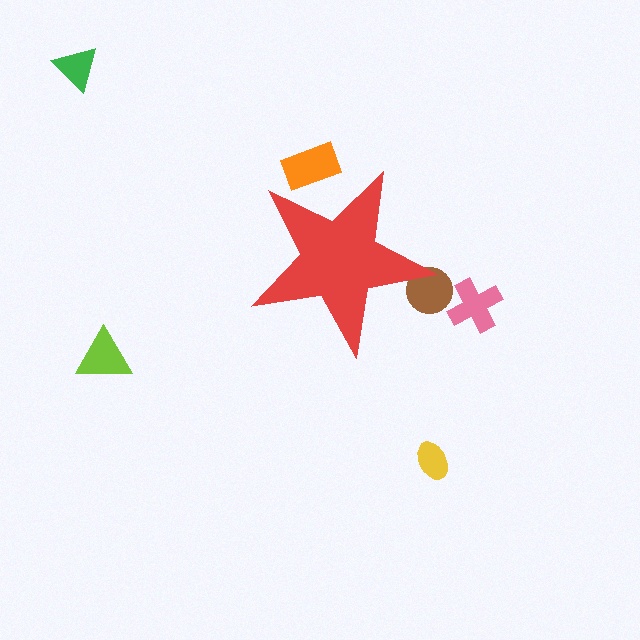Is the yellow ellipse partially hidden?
No, the yellow ellipse is fully visible.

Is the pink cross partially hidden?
No, the pink cross is fully visible.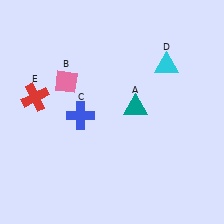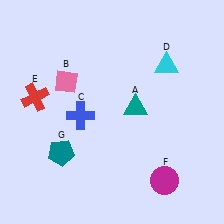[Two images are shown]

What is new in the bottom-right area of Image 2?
A magenta circle (F) was added in the bottom-right area of Image 2.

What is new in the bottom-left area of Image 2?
A teal pentagon (G) was added in the bottom-left area of Image 2.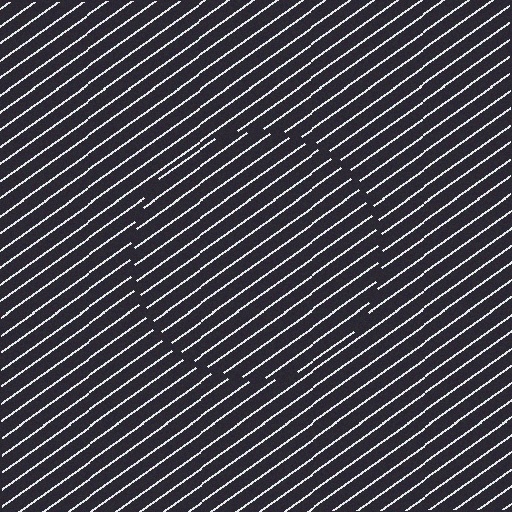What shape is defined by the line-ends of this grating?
An illusory circle. The interior of the shape contains the same grating, shifted by half a period — the contour is defined by the phase discontinuity where line-ends from the inner and outer gratings abut.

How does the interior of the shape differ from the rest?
The interior of the shape contains the same grating, shifted by half a period — the contour is defined by the phase discontinuity where line-ends from the inner and outer gratings abut.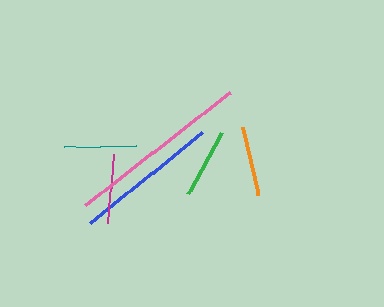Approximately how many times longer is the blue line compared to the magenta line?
The blue line is approximately 2.1 times the length of the magenta line.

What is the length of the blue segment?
The blue segment is approximately 144 pixels long.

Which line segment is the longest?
The pink line is the longest at approximately 182 pixels.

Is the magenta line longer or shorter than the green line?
The magenta line is longer than the green line.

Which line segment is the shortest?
The orange line is the shortest at approximately 69 pixels.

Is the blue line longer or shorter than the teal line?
The blue line is longer than the teal line.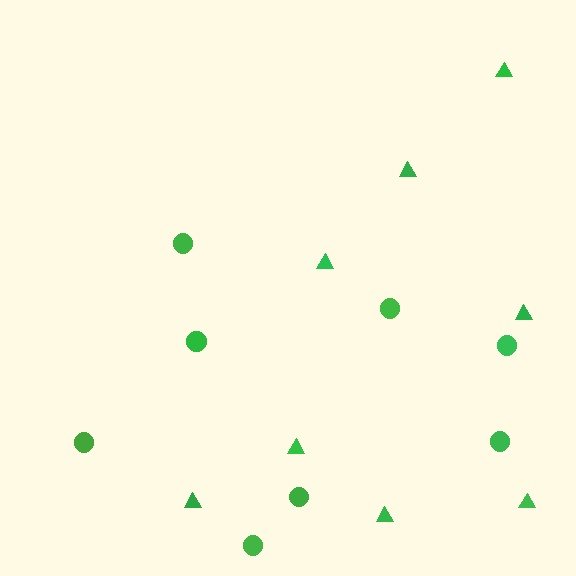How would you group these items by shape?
There are 2 groups: one group of triangles (8) and one group of circles (8).